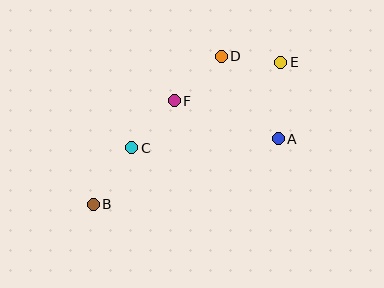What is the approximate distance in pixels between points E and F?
The distance between E and F is approximately 113 pixels.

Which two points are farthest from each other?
Points B and E are farthest from each other.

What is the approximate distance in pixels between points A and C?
The distance between A and C is approximately 147 pixels.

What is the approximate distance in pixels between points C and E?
The distance between C and E is approximately 172 pixels.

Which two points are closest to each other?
Points D and E are closest to each other.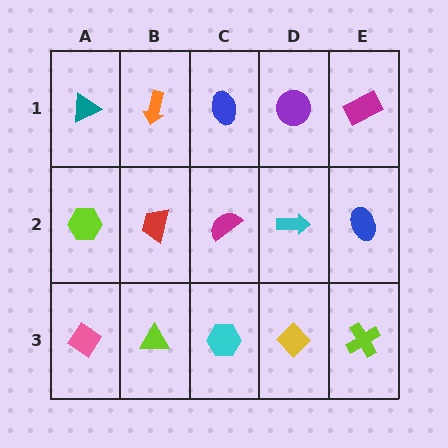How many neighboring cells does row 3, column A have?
2.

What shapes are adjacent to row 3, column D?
A cyan arrow (row 2, column D), a cyan hexagon (row 3, column C), a lime cross (row 3, column E).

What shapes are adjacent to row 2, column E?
A magenta rectangle (row 1, column E), a lime cross (row 3, column E), a cyan arrow (row 2, column D).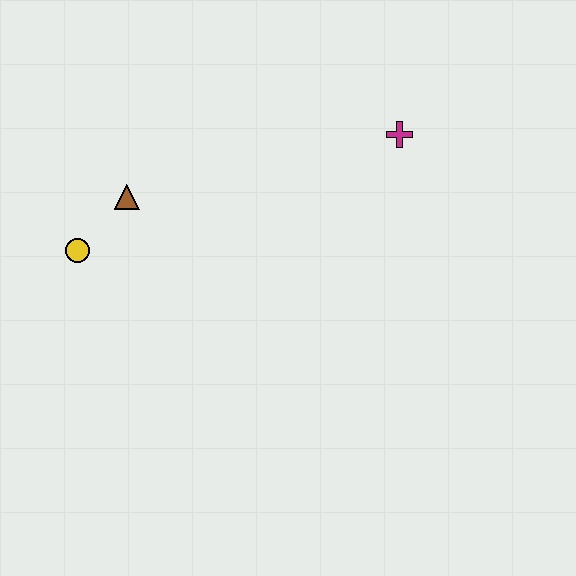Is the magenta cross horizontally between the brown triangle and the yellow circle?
No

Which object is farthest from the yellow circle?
The magenta cross is farthest from the yellow circle.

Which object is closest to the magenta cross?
The brown triangle is closest to the magenta cross.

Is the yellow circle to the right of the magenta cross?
No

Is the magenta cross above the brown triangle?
Yes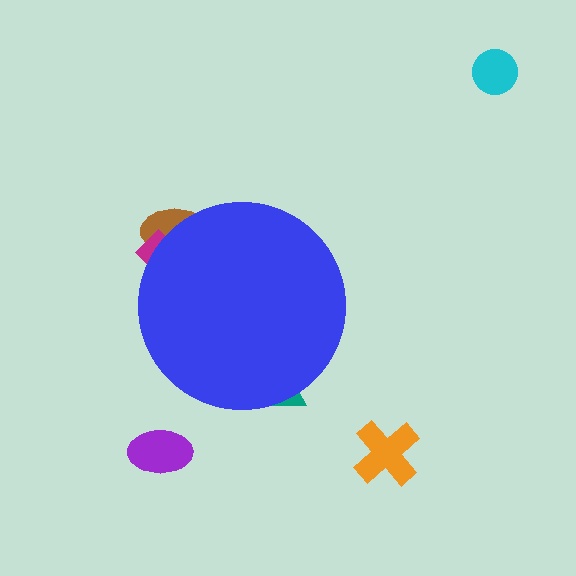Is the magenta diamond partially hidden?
Yes, the magenta diamond is partially hidden behind the blue circle.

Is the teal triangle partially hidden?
Yes, the teal triangle is partially hidden behind the blue circle.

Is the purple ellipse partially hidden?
No, the purple ellipse is fully visible.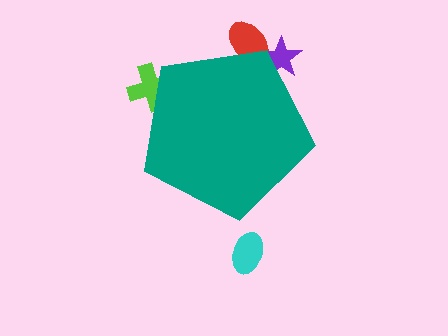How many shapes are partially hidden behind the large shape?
3 shapes are partially hidden.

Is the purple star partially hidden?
Yes, the purple star is partially hidden behind the teal pentagon.